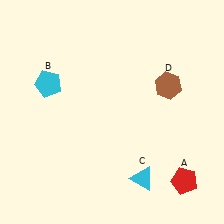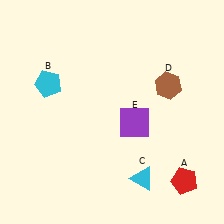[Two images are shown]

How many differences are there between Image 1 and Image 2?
There is 1 difference between the two images.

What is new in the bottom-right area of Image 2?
A purple square (E) was added in the bottom-right area of Image 2.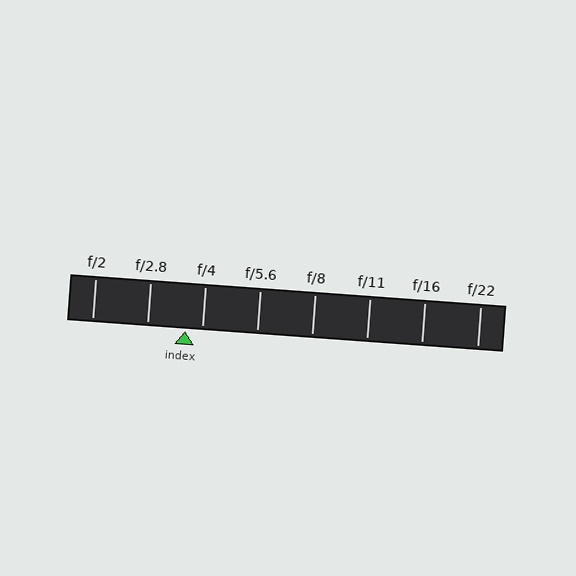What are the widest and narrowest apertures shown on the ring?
The widest aperture shown is f/2 and the narrowest is f/22.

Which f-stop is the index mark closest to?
The index mark is closest to f/4.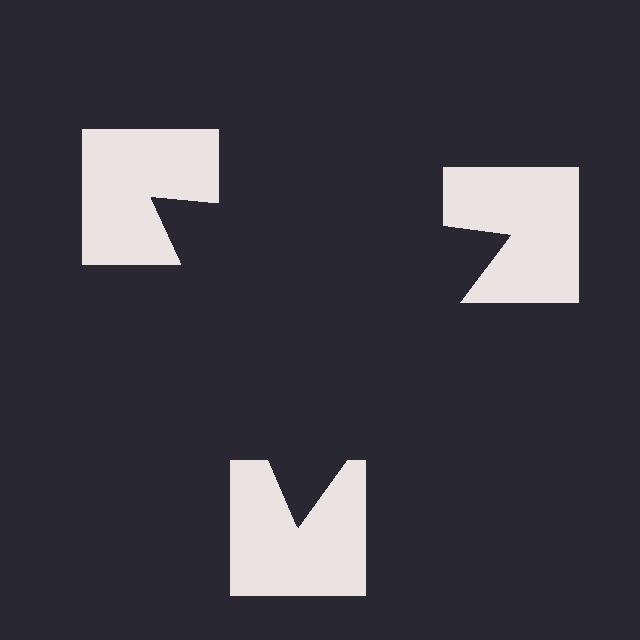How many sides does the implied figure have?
3 sides.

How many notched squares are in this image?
There are 3 — one at each vertex of the illusory triangle.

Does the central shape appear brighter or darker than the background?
It typically appears slightly darker than the background, even though no actual brightness change is drawn.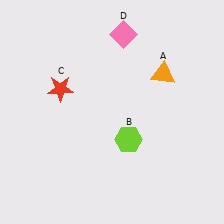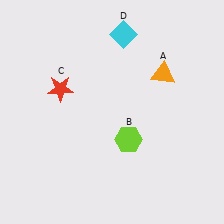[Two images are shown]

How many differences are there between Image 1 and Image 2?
There is 1 difference between the two images.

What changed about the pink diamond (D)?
In Image 1, D is pink. In Image 2, it changed to cyan.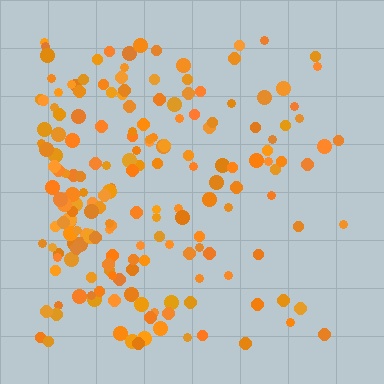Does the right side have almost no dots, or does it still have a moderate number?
Still a moderate number, just noticeably fewer than the left.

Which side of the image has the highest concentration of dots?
The left.